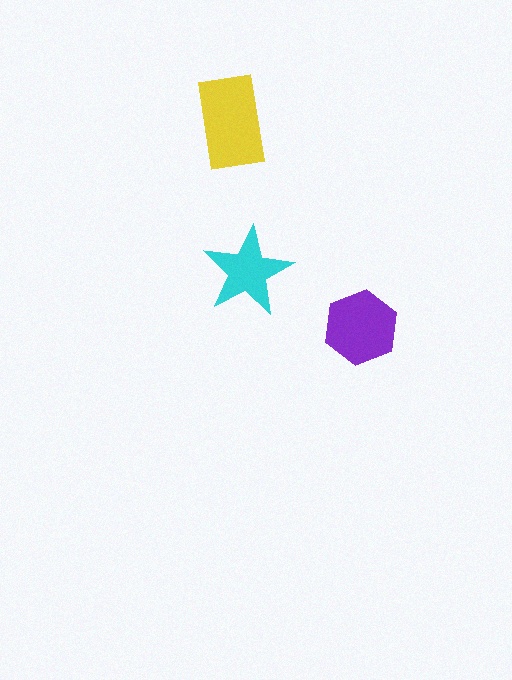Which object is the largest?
The yellow rectangle.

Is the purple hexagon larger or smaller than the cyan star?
Larger.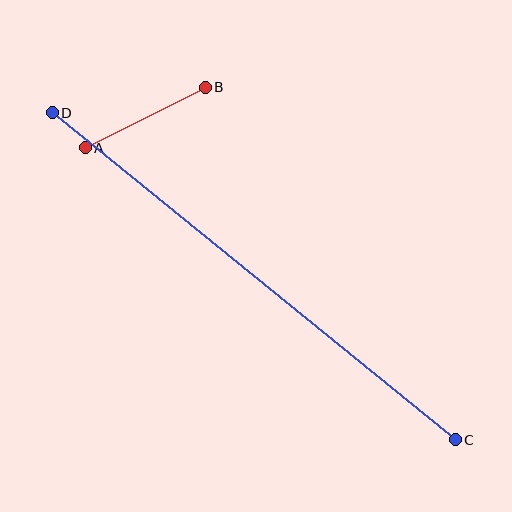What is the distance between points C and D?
The distance is approximately 519 pixels.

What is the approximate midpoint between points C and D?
The midpoint is at approximately (254, 276) pixels.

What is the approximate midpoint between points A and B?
The midpoint is at approximately (145, 118) pixels.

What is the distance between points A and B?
The distance is approximately 135 pixels.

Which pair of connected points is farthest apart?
Points C and D are farthest apart.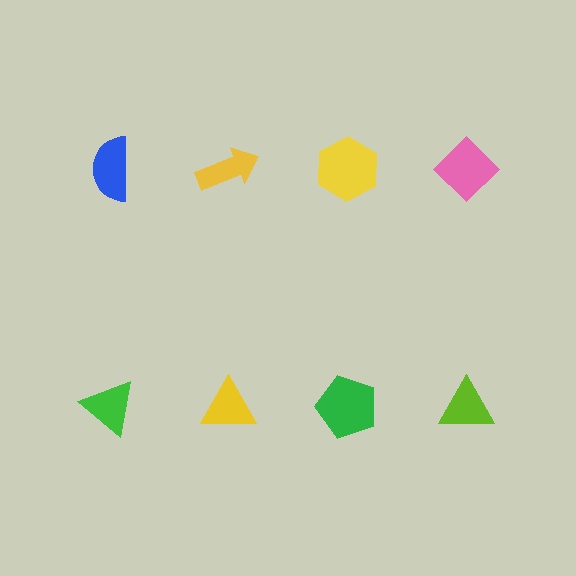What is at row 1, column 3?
A yellow hexagon.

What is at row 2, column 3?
A green pentagon.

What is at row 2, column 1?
A green triangle.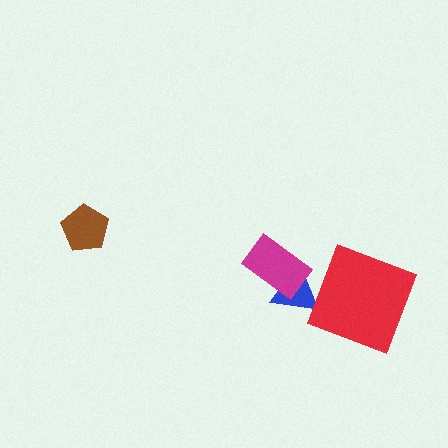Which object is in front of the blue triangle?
The magenta rectangle is in front of the blue triangle.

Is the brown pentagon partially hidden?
No, no other shape covers it.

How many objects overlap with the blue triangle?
1 object overlaps with the blue triangle.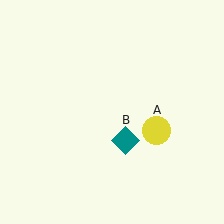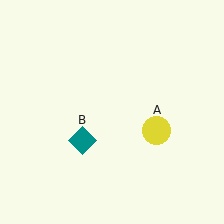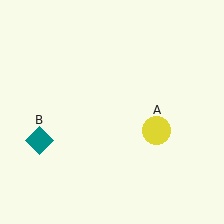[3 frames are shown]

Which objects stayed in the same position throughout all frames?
Yellow circle (object A) remained stationary.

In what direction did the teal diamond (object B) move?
The teal diamond (object B) moved left.